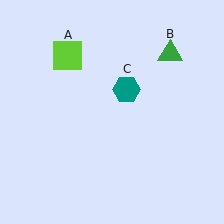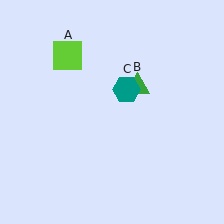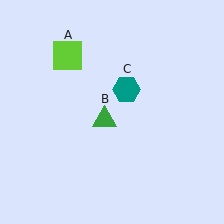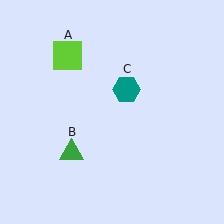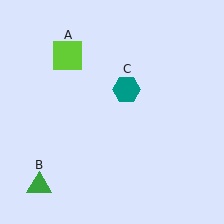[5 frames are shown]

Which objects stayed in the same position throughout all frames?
Lime square (object A) and teal hexagon (object C) remained stationary.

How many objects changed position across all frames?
1 object changed position: green triangle (object B).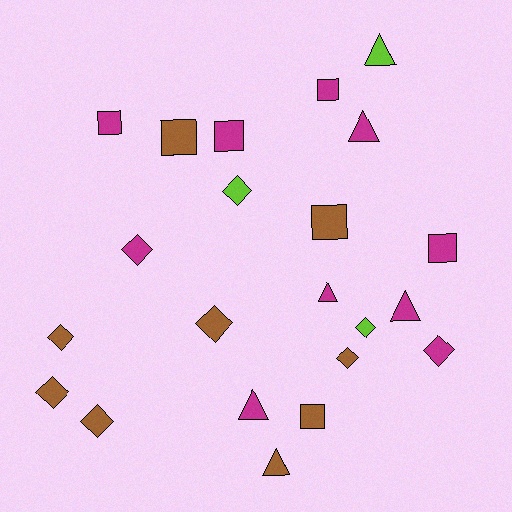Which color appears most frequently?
Magenta, with 10 objects.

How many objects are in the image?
There are 22 objects.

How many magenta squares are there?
There are 4 magenta squares.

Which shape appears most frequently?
Diamond, with 9 objects.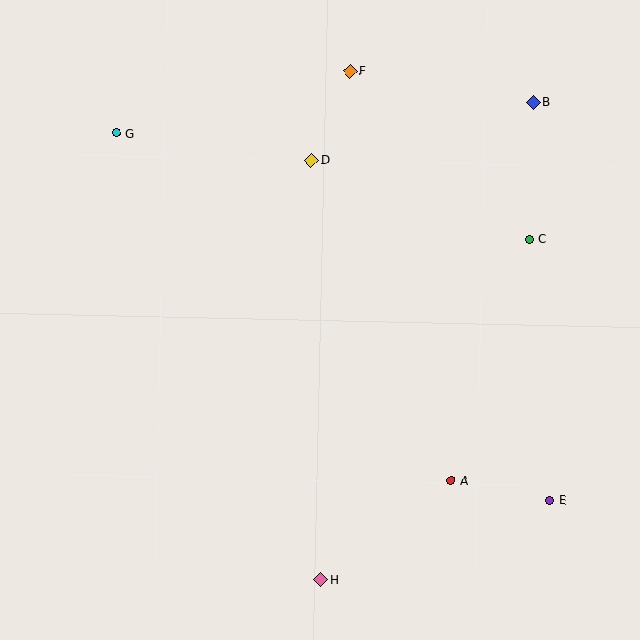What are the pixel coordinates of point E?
Point E is at (550, 501).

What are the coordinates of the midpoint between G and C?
The midpoint between G and C is at (323, 186).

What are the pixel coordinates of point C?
Point C is at (529, 239).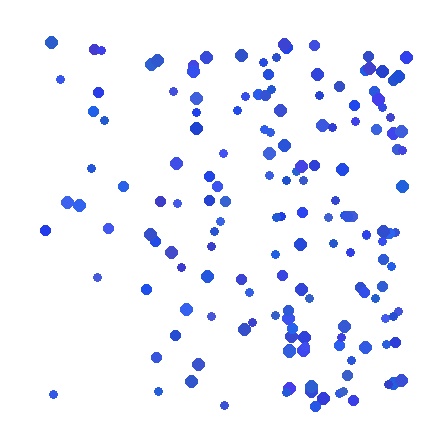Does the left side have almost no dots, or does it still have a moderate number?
Still a moderate number, just noticeably fewer than the right.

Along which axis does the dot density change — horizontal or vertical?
Horizontal.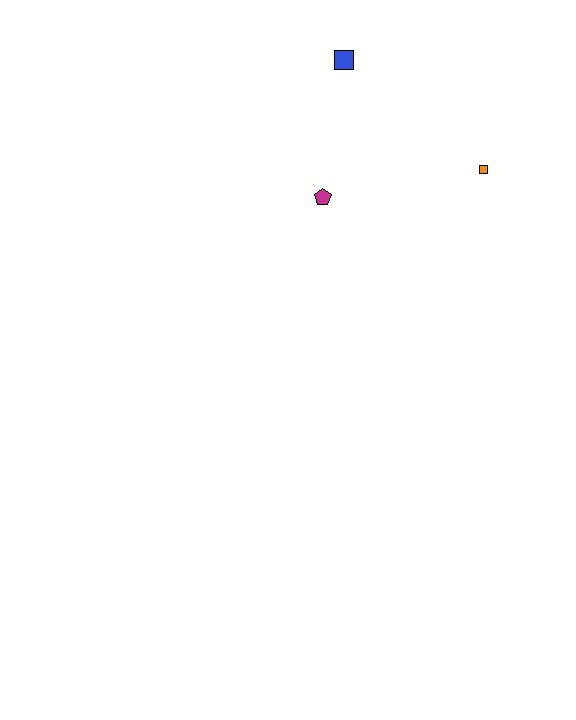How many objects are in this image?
There are 3 objects.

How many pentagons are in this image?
There is 1 pentagon.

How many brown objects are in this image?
There are no brown objects.